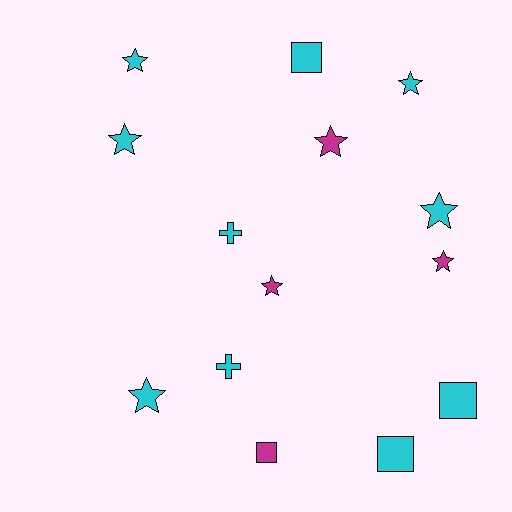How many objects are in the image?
There are 14 objects.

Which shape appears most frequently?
Star, with 8 objects.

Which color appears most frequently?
Cyan, with 10 objects.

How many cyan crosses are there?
There are 2 cyan crosses.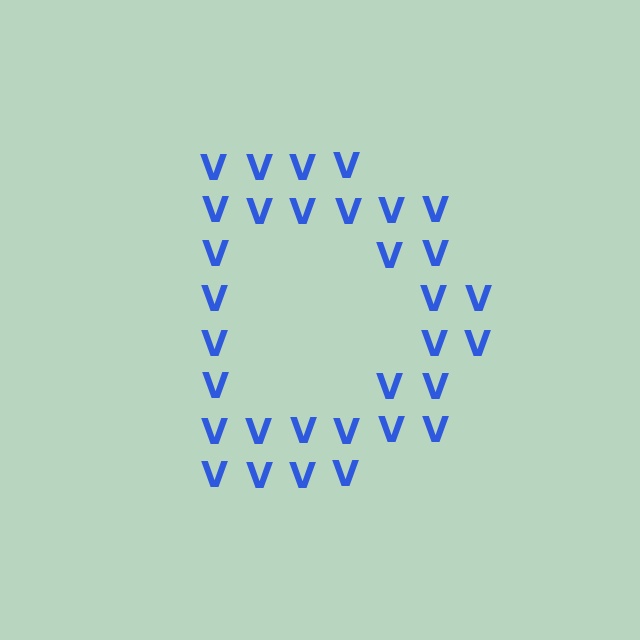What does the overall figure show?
The overall figure shows the letter D.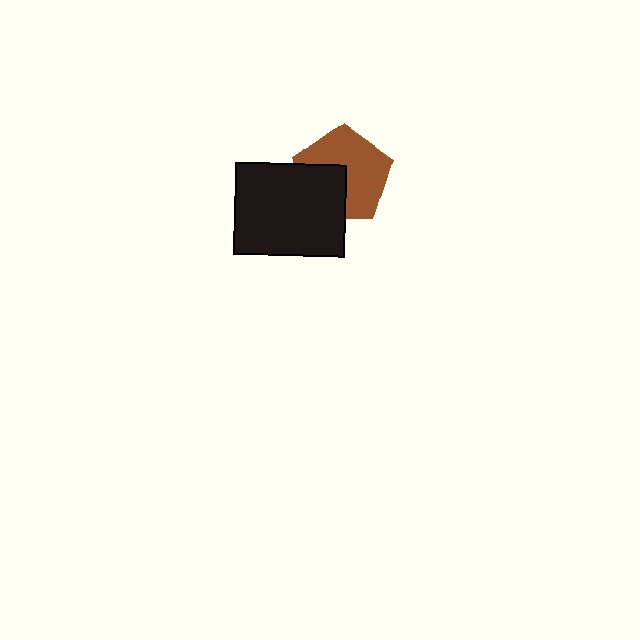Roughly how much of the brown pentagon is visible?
About half of it is visible (roughly 63%).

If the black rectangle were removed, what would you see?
You would see the complete brown pentagon.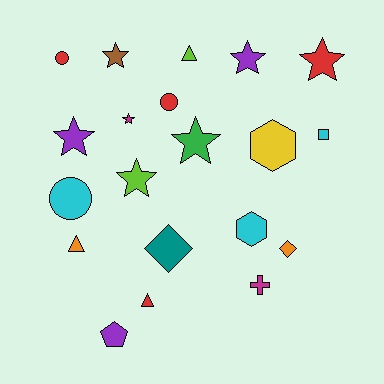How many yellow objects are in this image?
There is 1 yellow object.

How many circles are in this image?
There are 3 circles.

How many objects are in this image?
There are 20 objects.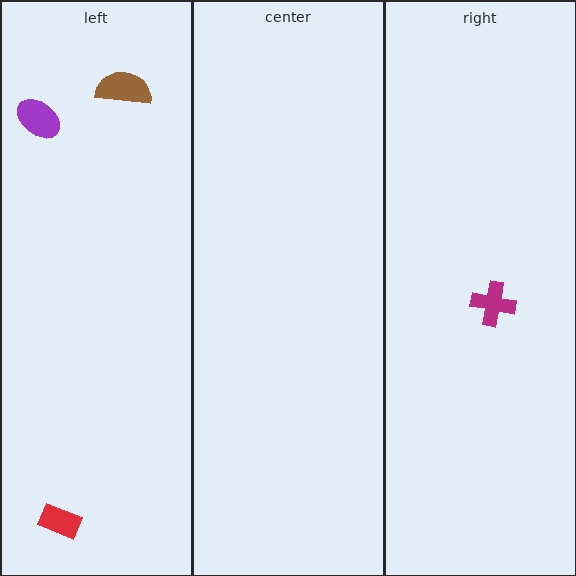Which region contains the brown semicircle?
The left region.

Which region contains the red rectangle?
The left region.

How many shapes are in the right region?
1.